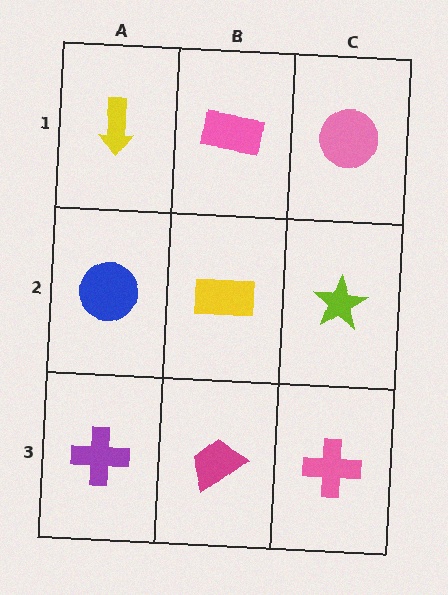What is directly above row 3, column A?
A blue circle.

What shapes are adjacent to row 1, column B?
A yellow rectangle (row 2, column B), a yellow arrow (row 1, column A), a pink circle (row 1, column C).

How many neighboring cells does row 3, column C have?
2.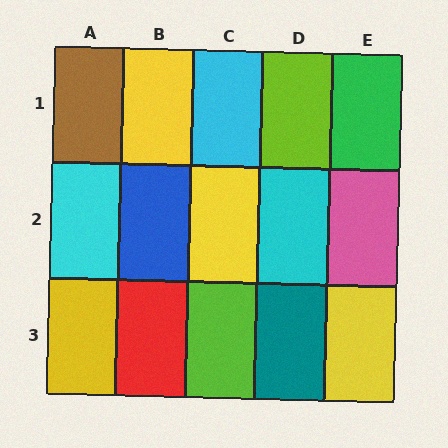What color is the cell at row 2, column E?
Pink.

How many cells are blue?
1 cell is blue.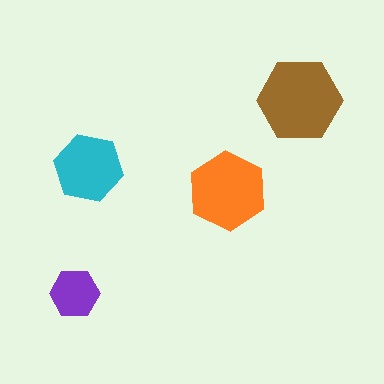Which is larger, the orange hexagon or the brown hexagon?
The brown one.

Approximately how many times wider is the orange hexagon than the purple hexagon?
About 1.5 times wider.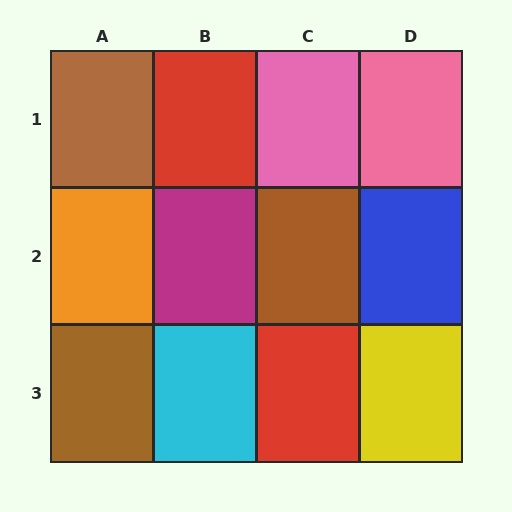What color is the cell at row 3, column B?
Cyan.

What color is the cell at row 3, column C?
Red.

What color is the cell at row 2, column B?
Magenta.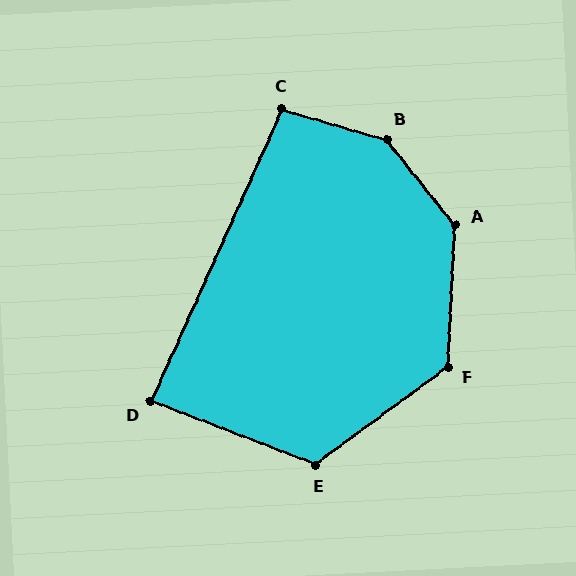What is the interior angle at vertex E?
Approximately 123 degrees (obtuse).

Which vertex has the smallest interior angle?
D, at approximately 87 degrees.